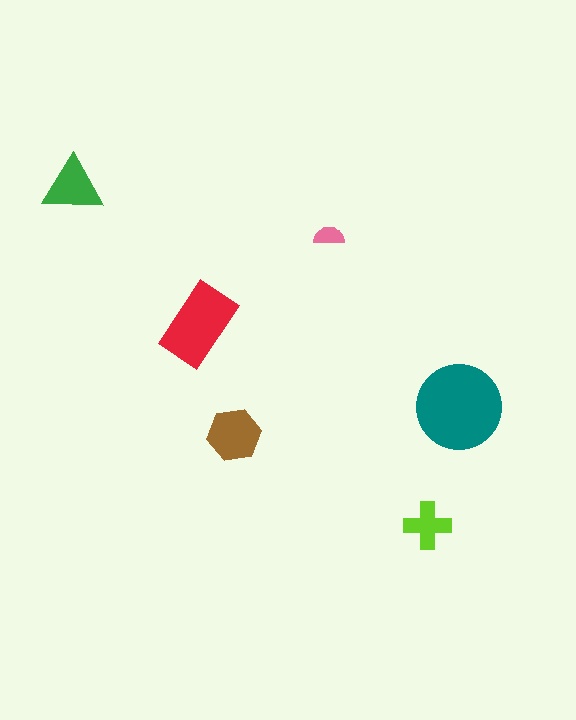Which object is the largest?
The teal circle.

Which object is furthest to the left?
The green triangle is leftmost.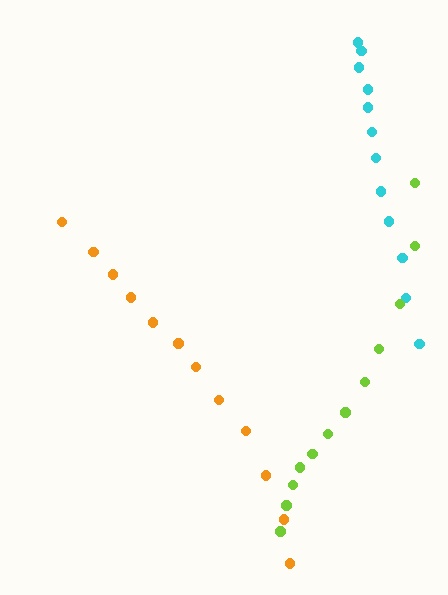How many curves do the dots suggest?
There are 3 distinct paths.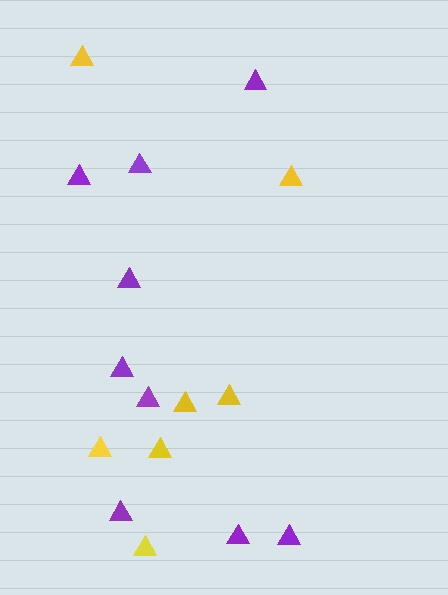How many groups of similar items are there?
There are 2 groups: one group of yellow triangles (7) and one group of purple triangles (9).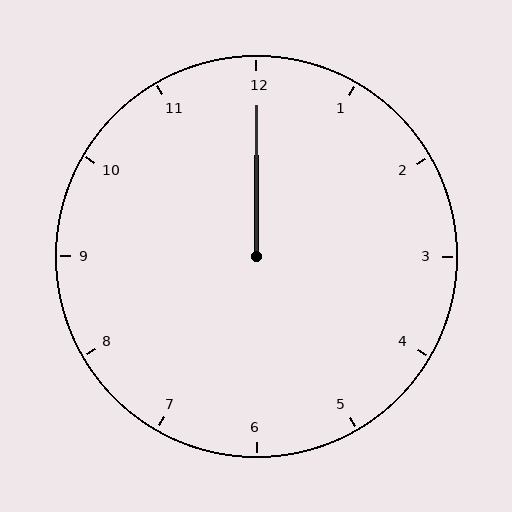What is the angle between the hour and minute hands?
Approximately 0 degrees.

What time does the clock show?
12:00.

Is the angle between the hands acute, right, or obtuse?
It is acute.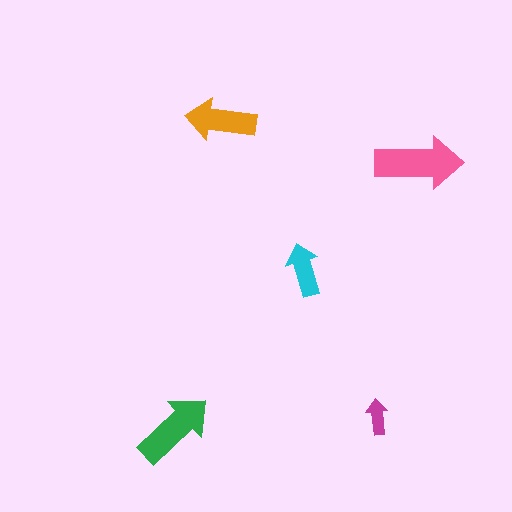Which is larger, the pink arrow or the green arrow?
The pink one.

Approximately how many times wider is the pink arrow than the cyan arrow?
About 1.5 times wider.